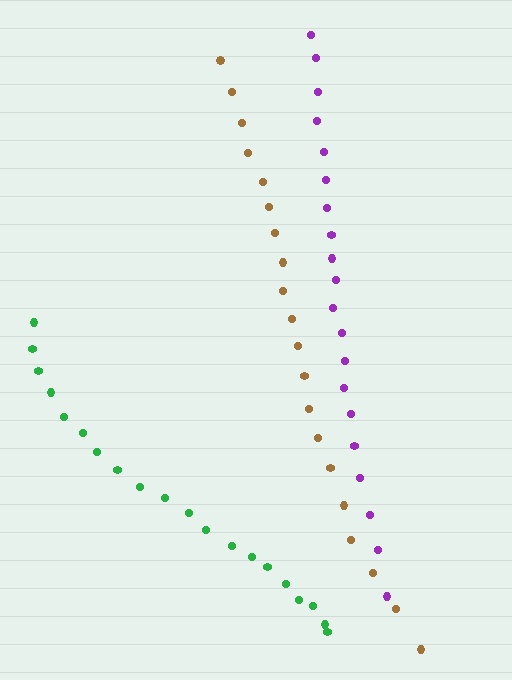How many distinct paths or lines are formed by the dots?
There are 3 distinct paths.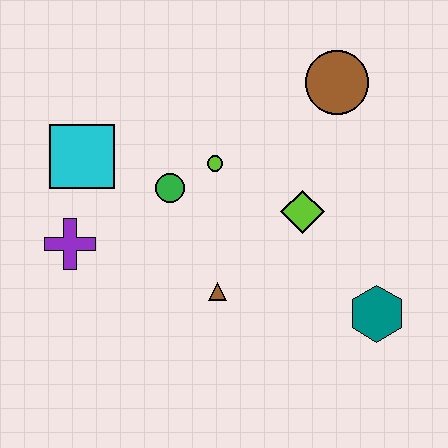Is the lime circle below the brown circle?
Yes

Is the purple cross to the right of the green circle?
No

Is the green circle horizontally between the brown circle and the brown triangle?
No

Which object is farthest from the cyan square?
The teal hexagon is farthest from the cyan square.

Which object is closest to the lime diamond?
The lime circle is closest to the lime diamond.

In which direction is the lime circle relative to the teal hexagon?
The lime circle is to the left of the teal hexagon.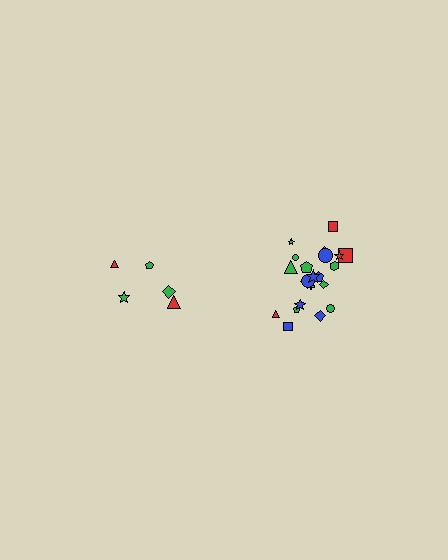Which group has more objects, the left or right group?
The right group.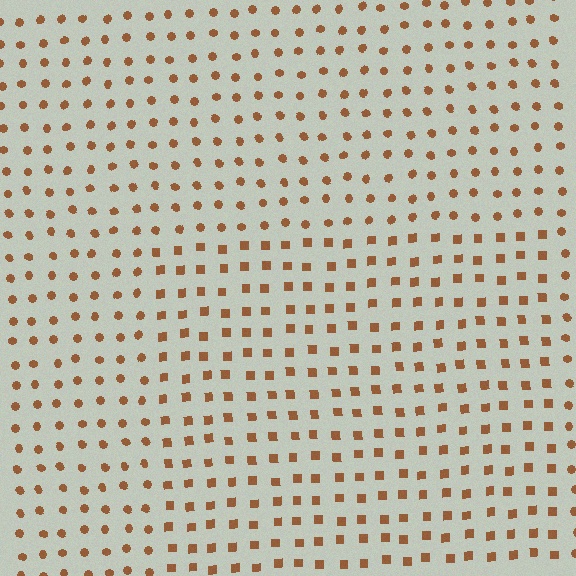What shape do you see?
I see a rectangle.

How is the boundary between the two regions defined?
The boundary is defined by a change in element shape: squares inside vs. circles outside. All elements share the same color and spacing.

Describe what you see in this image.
The image is filled with small brown elements arranged in a uniform grid. A rectangle-shaped region contains squares, while the surrounding area contains circles. The boundary is defined purely by the change in element shape.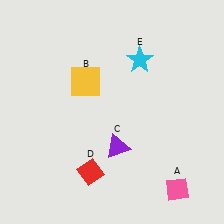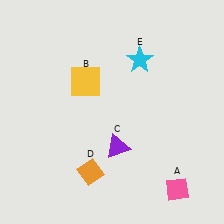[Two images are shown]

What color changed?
The diamond (D) changed from red in Image 1 to orange in Image 2.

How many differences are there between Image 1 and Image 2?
There is 1 difference between the two images.